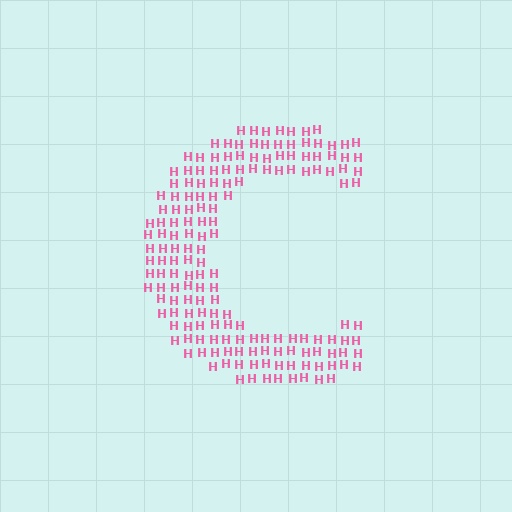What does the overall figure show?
The overall figure shows the letter C.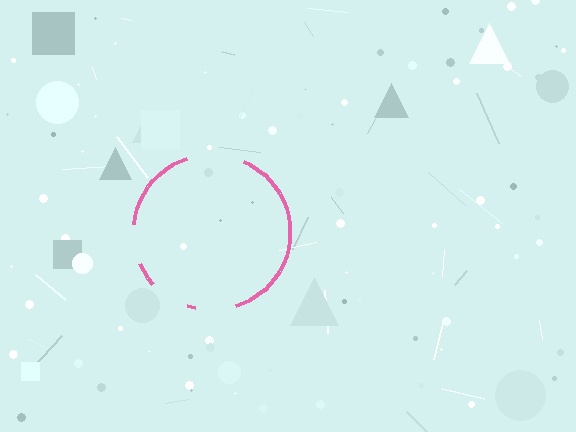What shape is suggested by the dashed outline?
The dashed outline suggests a circle.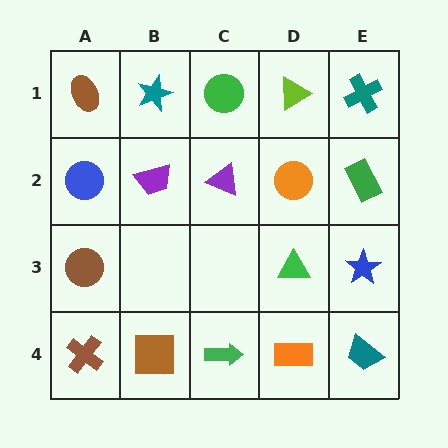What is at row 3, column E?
A blue star.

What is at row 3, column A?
A brown circle.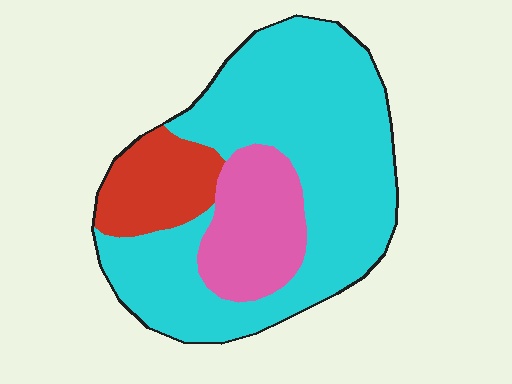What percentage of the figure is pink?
Pink covers roughly 20% of the figure.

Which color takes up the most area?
Cyan, at roughly 65%.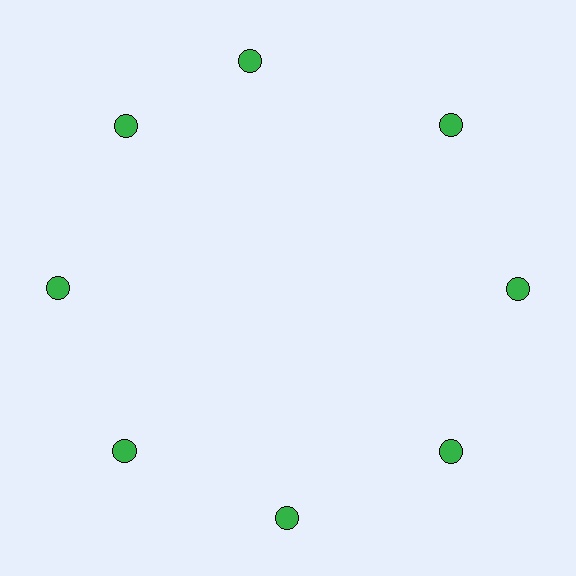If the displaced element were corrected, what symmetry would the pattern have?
It would have 8-fold rotational symmetry — the pattern would map onto itself every 45 degrees.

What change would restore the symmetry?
The symmetry would be restored by rotating it back into even spacing with its neighbors so that all 8 circles sit at equal angles and equal distance from the center.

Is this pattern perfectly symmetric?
No. The 8 green circles are arranged in a ring, but one element near the 12 o'clock position is rotated out of alignment along the ring, breaking the 8-fold rotational symmetry.